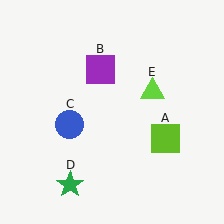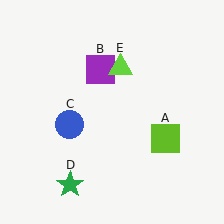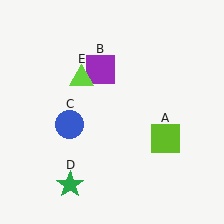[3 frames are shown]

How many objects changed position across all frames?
1 object changed position: lime triangle (object E).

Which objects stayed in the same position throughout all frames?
Lime square (object A) and purple square (object B) and blue circle (object C) and green star (object D) remained stationary.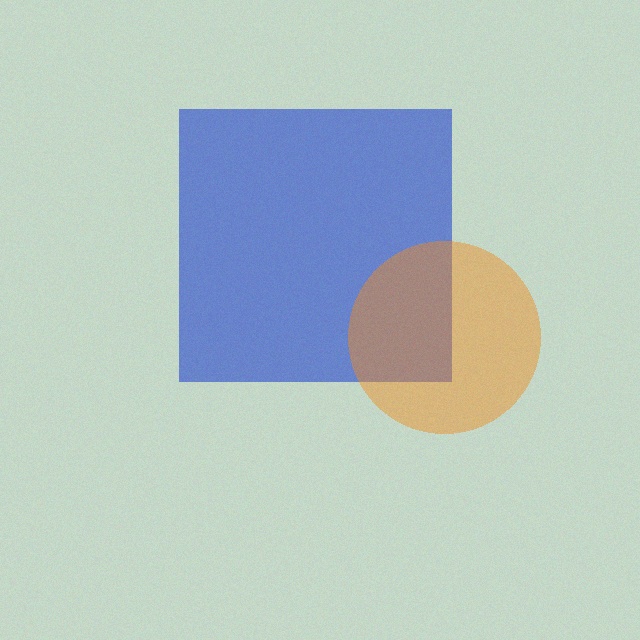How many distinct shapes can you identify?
There are 2 distinct shapes: a blue square, an orange circle.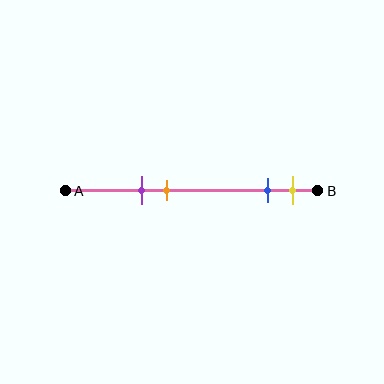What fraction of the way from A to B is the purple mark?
The purple mark is approximately 30% (0.3) of the way from A to B.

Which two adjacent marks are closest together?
The blue and yellow marks are the closest adjacent pair.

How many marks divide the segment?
There are 4 marks dividing the segment.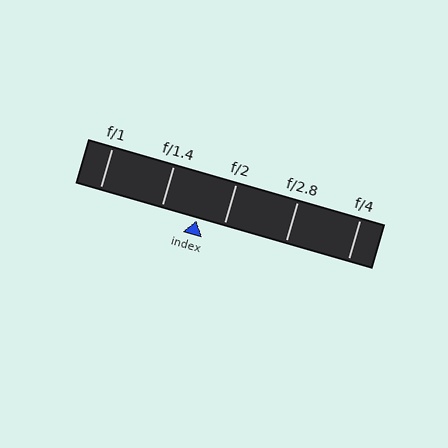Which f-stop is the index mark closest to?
The index mark is closest to f/2.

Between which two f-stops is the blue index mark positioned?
The index mark is between f/1.4 and f/2.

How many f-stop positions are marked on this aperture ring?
There are 5 f-stop positions marked.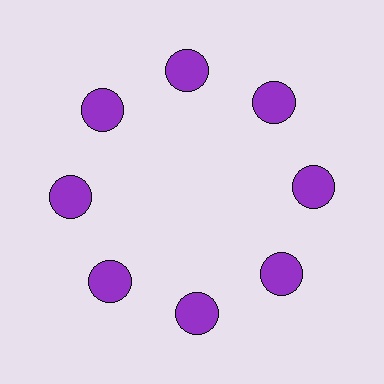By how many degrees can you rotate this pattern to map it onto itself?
The pattern maps onto itself every 45 degrees of rotation.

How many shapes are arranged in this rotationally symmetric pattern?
There are 8 shapes, arranged in 8 groups of 1.